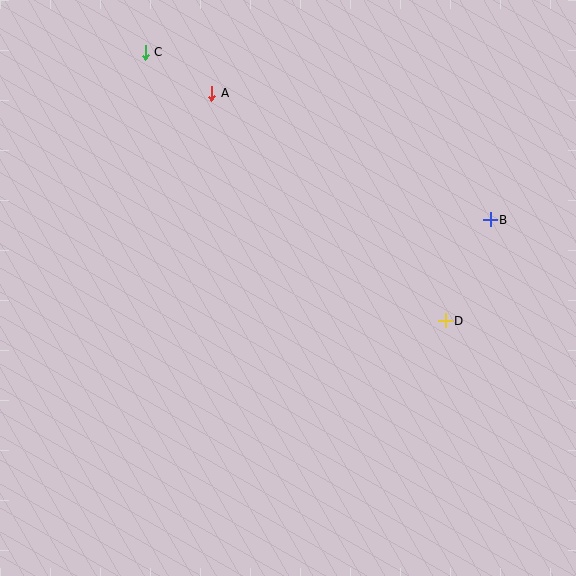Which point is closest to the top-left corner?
Point C is closest to the top-left corner.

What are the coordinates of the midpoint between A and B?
The midpoint between A and B is at (351, 156).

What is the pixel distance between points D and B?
The distance between D and B is 111 pixels.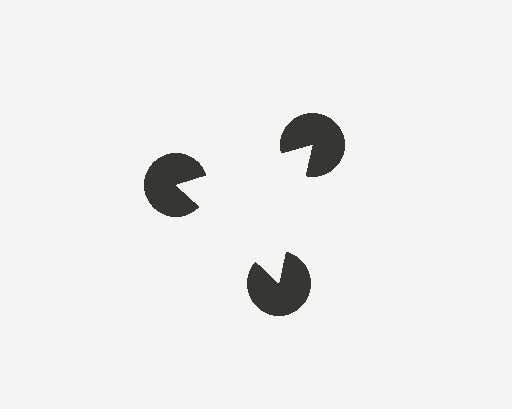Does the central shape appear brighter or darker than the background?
It typically appears slightly brighter than the background, even though no actual brightness change is drawn.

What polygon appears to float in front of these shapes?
An illusory triangle — its edges are inferred from the aligned wedge cuts in the pac-man discs, not physically drawn.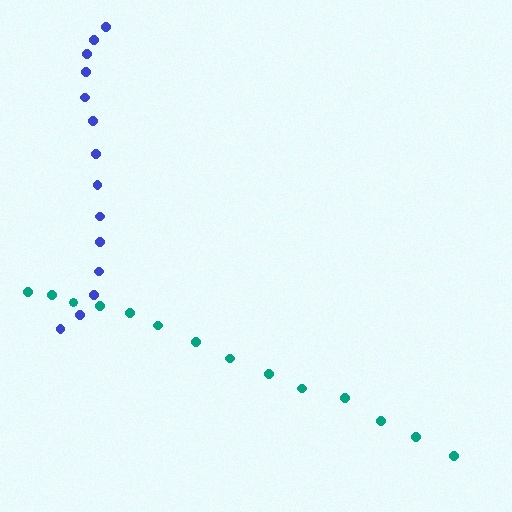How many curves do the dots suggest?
There are 2 distinct paths.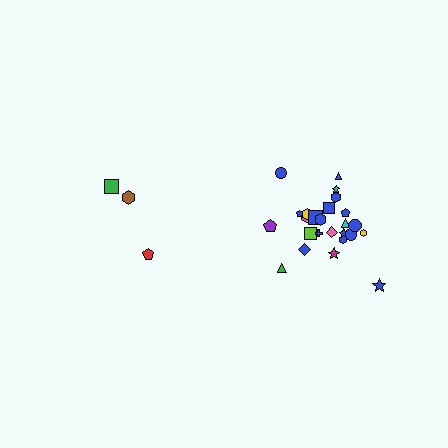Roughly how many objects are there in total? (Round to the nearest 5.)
Roughly 30 objects in total.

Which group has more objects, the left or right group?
The right group.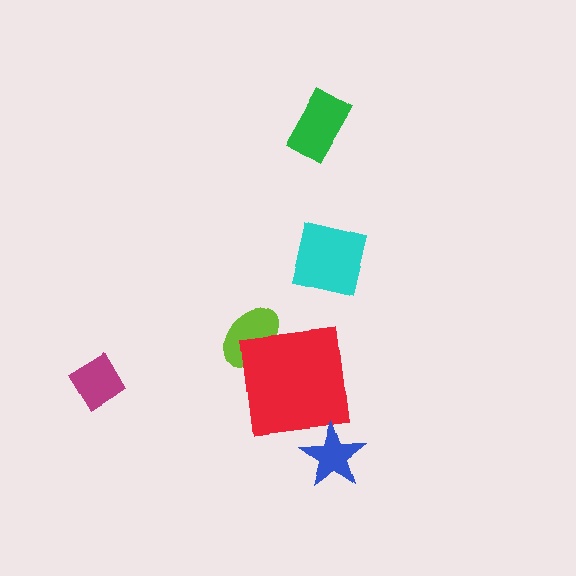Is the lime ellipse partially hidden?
Yes, it is partially covered by another shape.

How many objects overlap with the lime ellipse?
1 object overlaps with the lime ellipse.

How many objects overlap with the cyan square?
0 objects overlap with the cyan square.